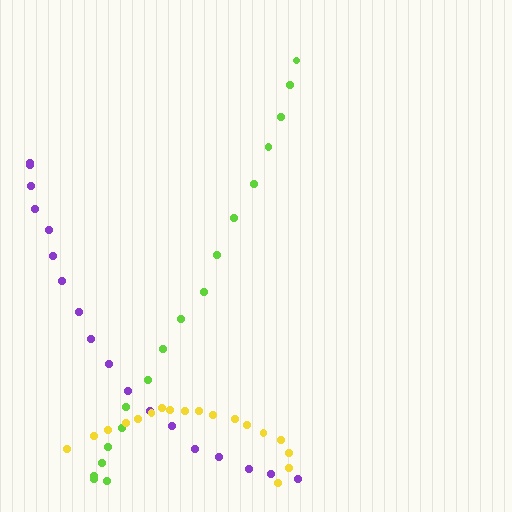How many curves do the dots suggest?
There are 3 distinct paths.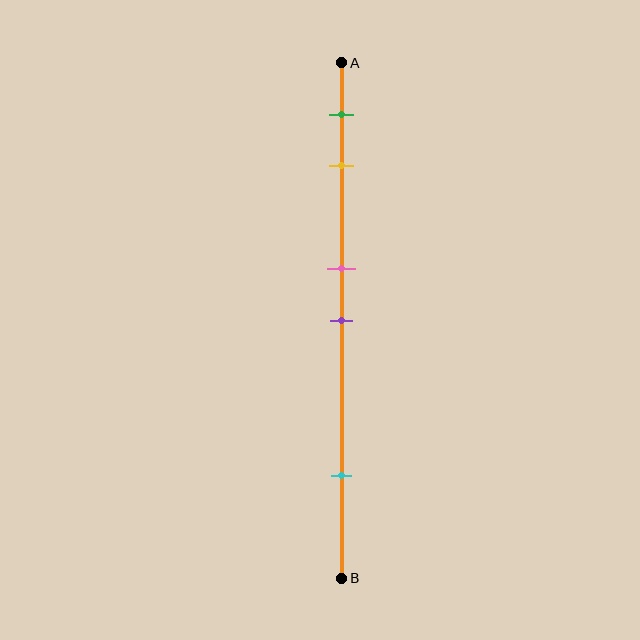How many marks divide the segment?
There are 5 marks dividing the segment.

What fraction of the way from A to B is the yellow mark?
The yellow mark is approximately 20% (0.2) of the way from A to B.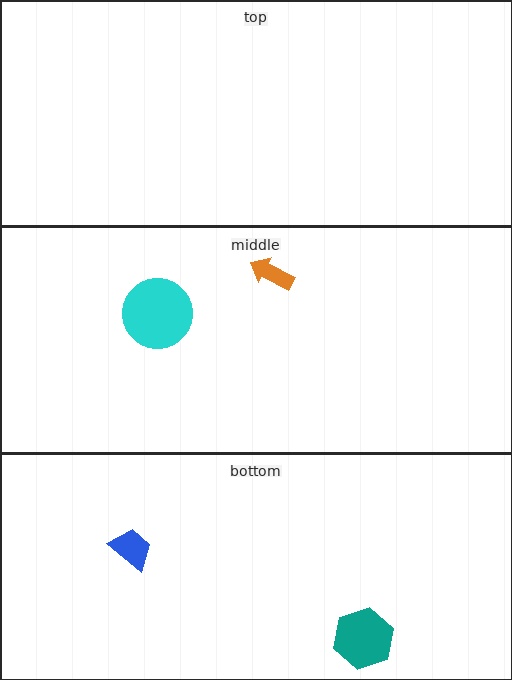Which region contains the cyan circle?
The middle region.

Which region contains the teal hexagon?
The bottom region.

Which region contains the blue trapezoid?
The bottom region.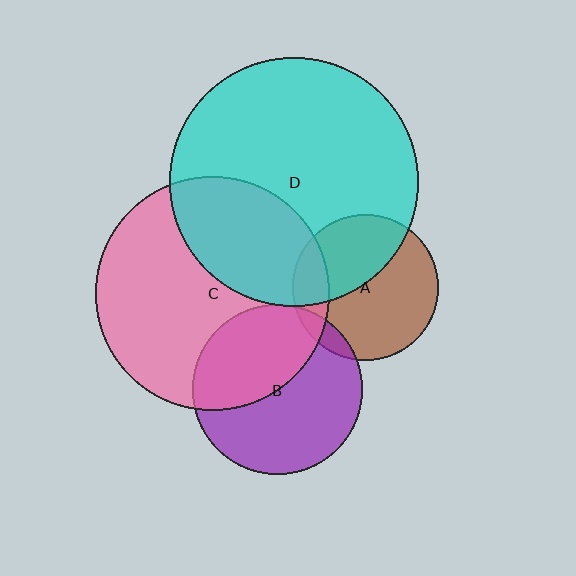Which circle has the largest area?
Circle D (cyan).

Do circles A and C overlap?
Yes.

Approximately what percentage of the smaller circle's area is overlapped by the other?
Approximately 15%.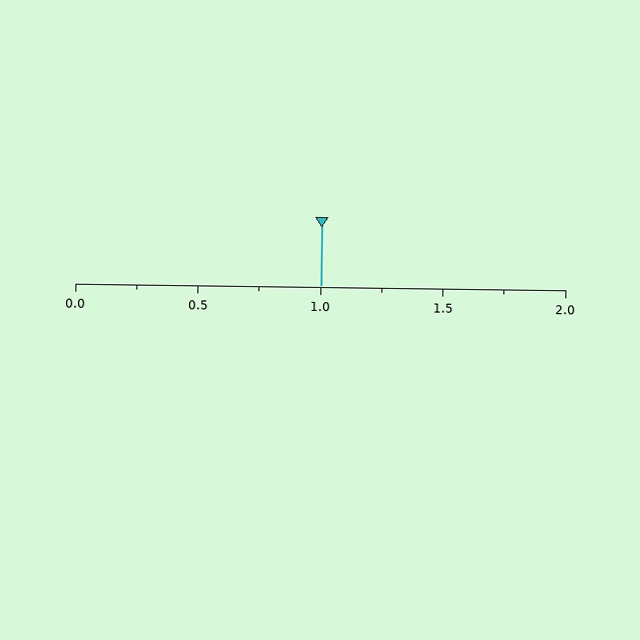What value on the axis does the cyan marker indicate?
The marker indicates approximately 1.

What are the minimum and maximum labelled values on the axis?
The axis runs from 0.0 to 2.0.